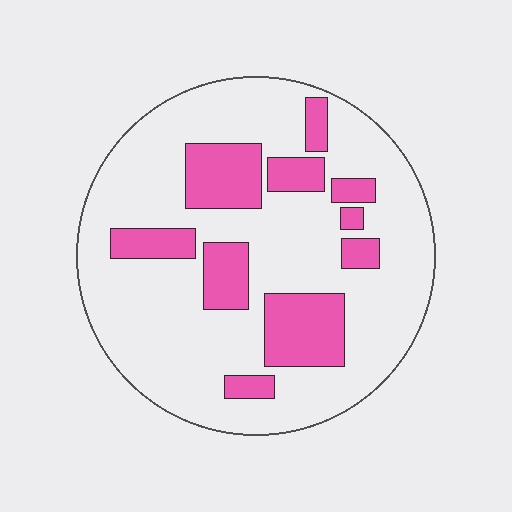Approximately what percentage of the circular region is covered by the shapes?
Approximately 25%.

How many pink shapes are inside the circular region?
10.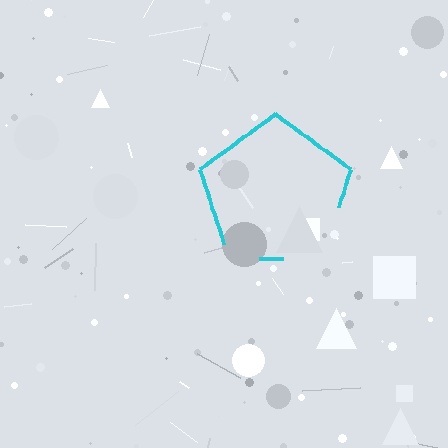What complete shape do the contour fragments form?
The contour fragments form a pentagon.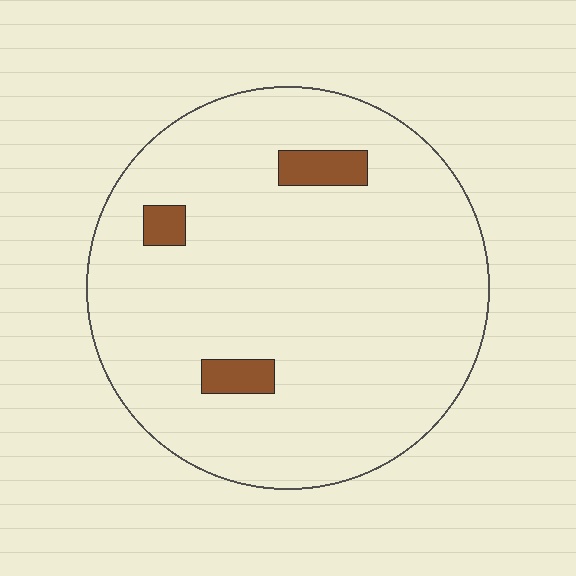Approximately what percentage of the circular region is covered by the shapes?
Approximately 5%.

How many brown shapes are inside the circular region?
3.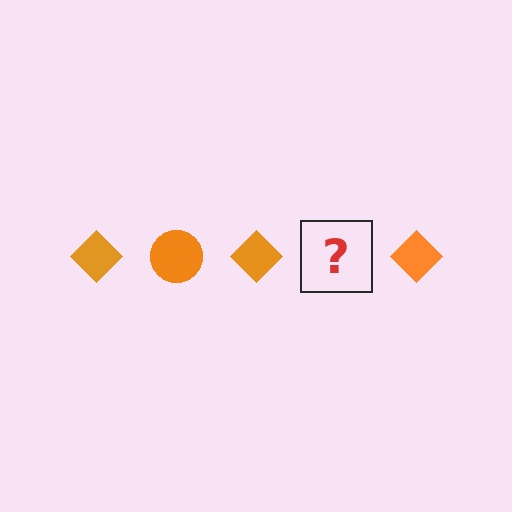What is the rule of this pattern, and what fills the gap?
The rule is that the pattern cycles through diamond, circle shapes in orange. The gap should be filled with an orange circle.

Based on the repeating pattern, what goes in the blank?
The blank should be an orange circle.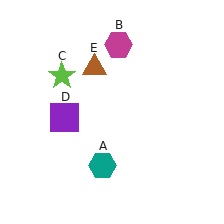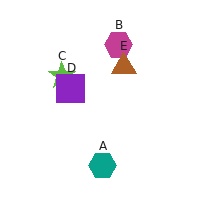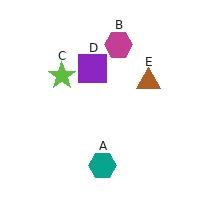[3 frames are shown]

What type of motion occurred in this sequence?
The purple square (object D), brown triangle (object E) rotated clockwise around the center of the scene.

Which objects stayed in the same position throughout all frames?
Teal hexagon (object A) and magenta hexagon (object B) and lime star (object C) remained stationary.